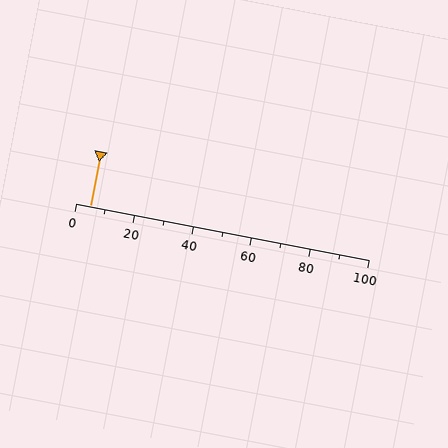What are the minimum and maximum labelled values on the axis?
The axis runs from 0 to 100.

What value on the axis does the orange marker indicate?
The marker indicates approximately 5.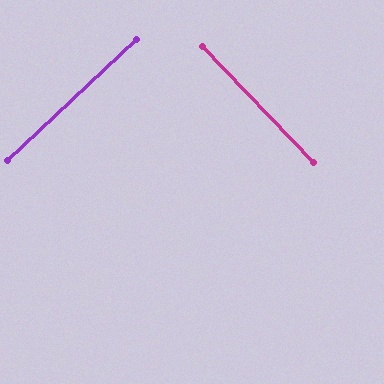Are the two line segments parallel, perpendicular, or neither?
Perpendicular — they meet at approximately 89°.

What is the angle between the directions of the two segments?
Approximately 89 degrees.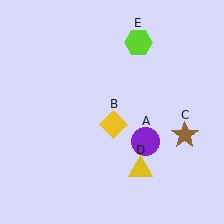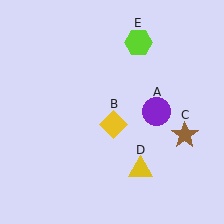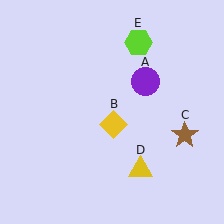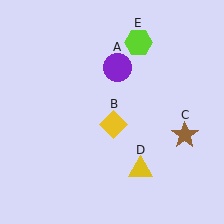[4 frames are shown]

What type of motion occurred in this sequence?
The purple circle (object A) rotated counterclockwise around the center of the scene.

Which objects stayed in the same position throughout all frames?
Yellow diamond (object B) and brown star (object C) and yellow triangle (object D) and lime hexagon (object E) remained stationary.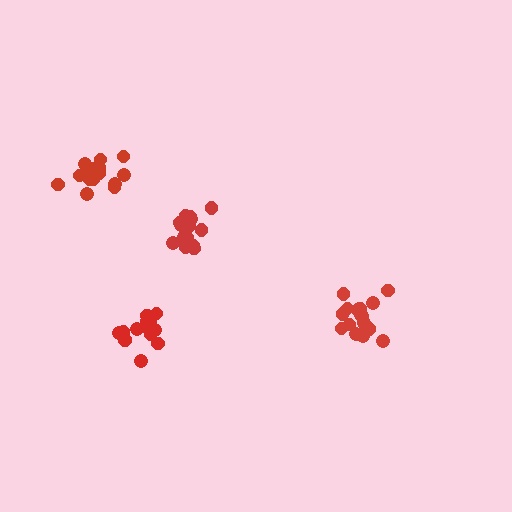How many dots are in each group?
Group 1: 16 dots, Group 2: 17 dots, Group 3: 14 dots, Group 4: 16 dots (63 total).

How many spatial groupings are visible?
There are 4 spatial groupings.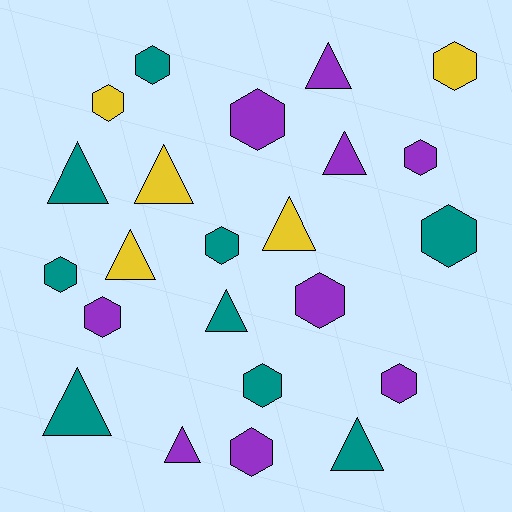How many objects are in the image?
There are 23 objects.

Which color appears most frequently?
Purple, with 9 objects.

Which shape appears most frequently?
Hexagon, with 13 objects.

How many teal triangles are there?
There are 4 teal triangles.